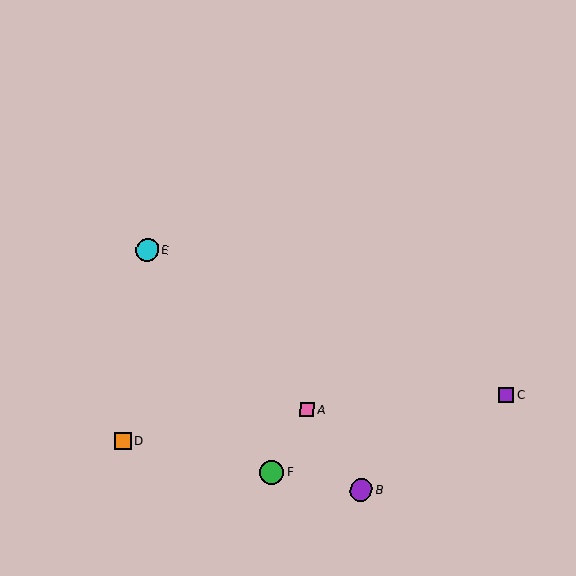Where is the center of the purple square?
The center of the purple square is at (506, 394).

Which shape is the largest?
The green circle (labeled F) is the largest.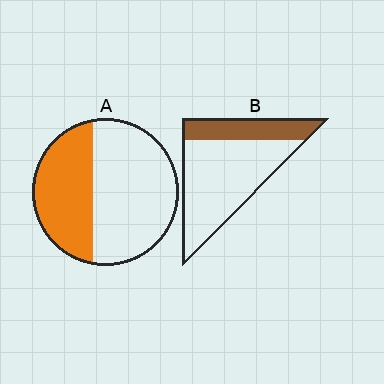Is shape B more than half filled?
No.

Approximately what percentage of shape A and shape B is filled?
A is approximately 40% and B is approximately 25%.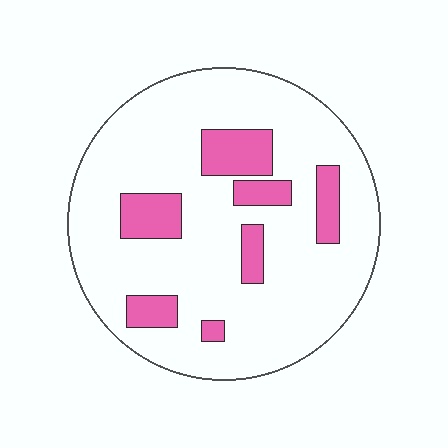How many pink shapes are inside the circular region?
7.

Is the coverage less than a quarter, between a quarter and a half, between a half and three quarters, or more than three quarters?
Less than a quarter.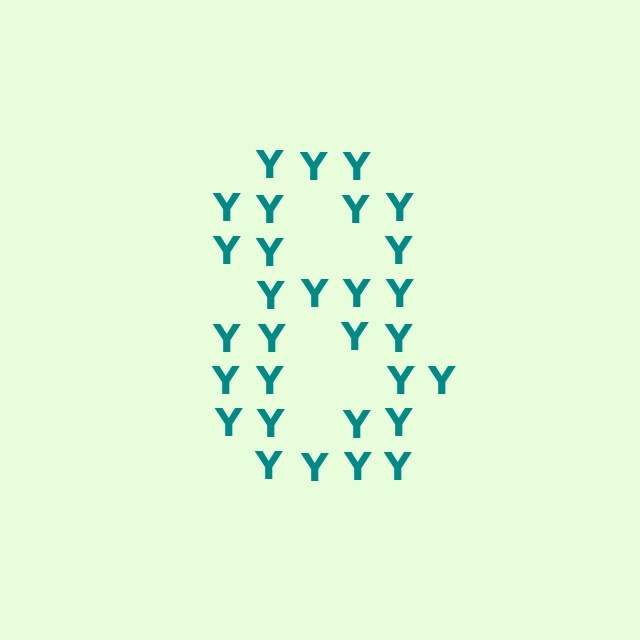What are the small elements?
The small elements are letter Y's.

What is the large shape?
The large shape is the digit 8.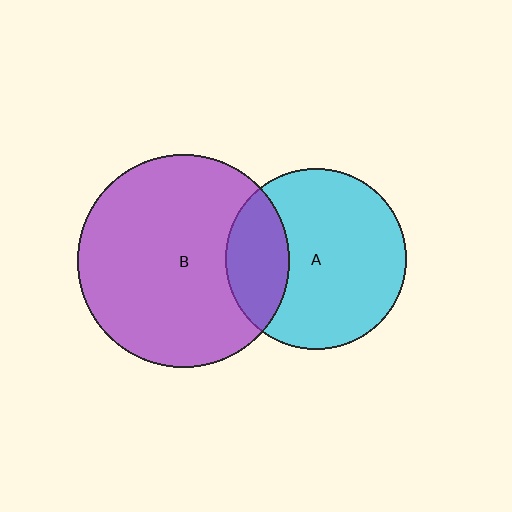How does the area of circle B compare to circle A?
Approximately 1.4 times.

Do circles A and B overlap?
Yes.